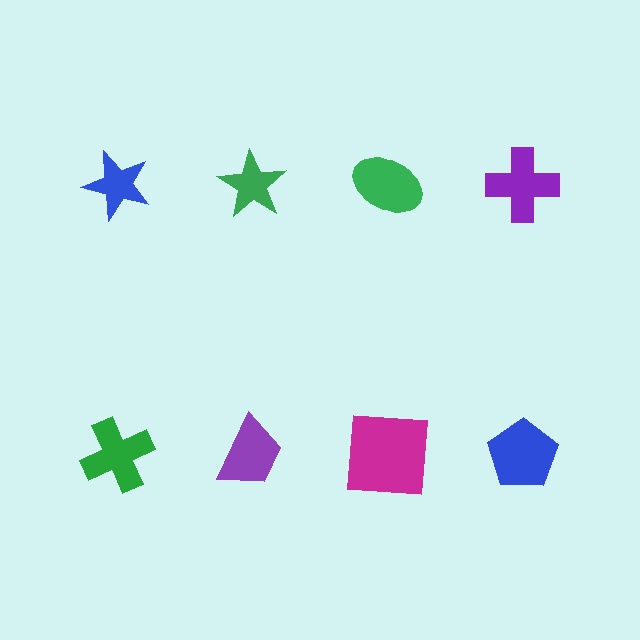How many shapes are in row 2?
4 shapes.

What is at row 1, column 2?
A green star.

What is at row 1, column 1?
A blue star.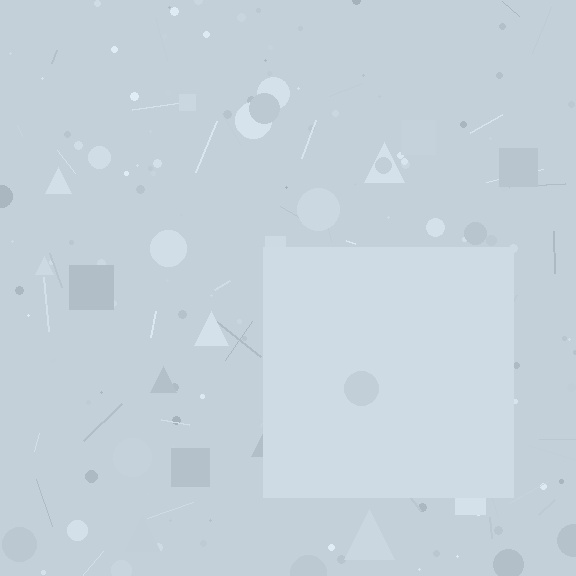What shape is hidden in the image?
A square is hidden in the image.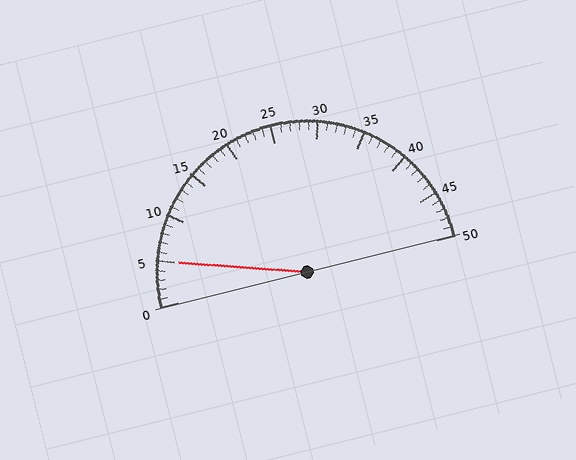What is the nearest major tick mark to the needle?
The nearest major tick mark is 5.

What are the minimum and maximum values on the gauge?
The gauge ranges from 0 to 50.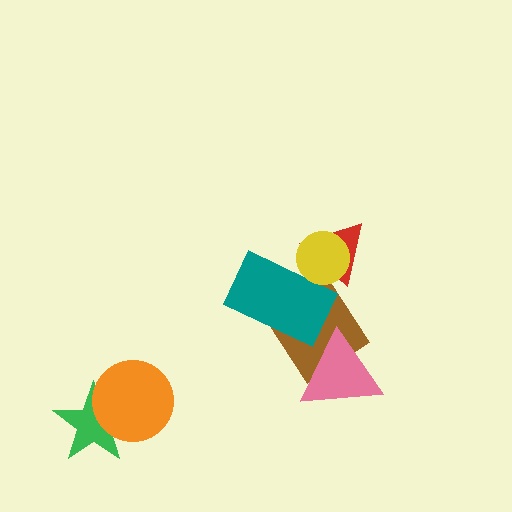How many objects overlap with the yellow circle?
2 objects overlap with the yellow circle.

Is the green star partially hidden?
Yes, it is partially covered by another shape.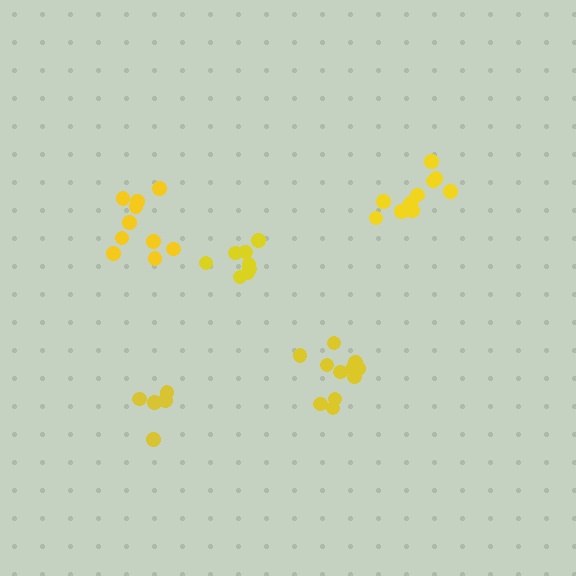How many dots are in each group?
Group 1: 11 dots, Group 2: 5 dots, Group 3: 8 dots, Group 4: 11 dots, Group 5: 10 dots (45 total).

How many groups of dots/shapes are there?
There are 5 groups.